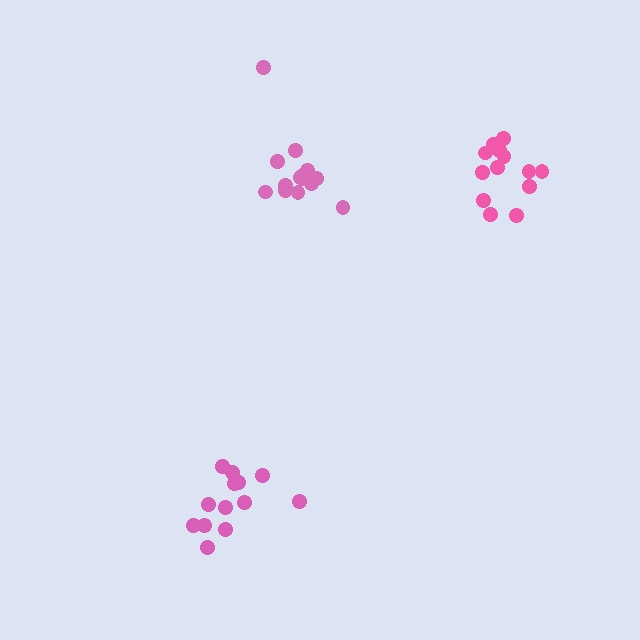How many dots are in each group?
Group 1: 13 dots, Group 2: 13 dots, Group 3: 14 dots (40 total).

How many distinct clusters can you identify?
There are 3 distinct clusters.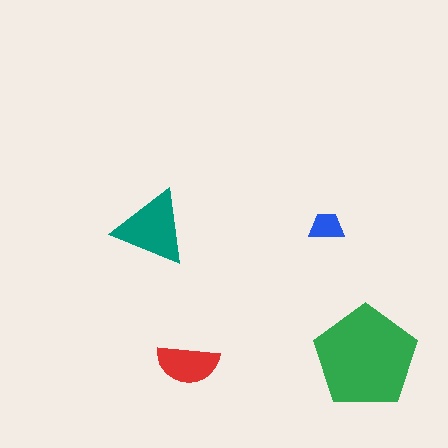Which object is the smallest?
The blue trapezoid.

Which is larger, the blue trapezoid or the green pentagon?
The green pentagon.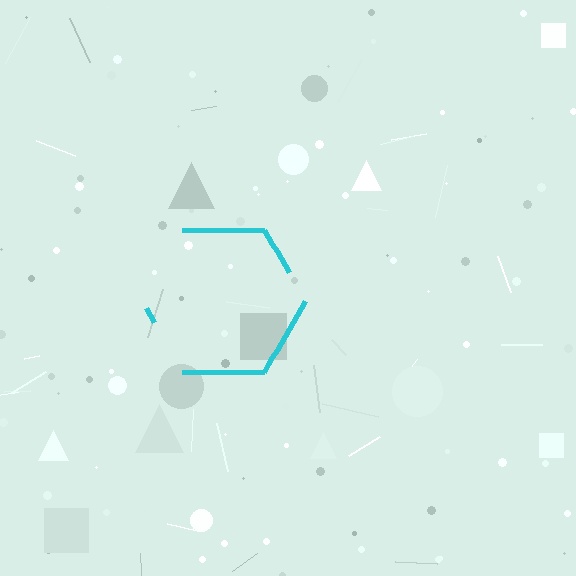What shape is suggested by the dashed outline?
The dashed outline suggests a hexagon.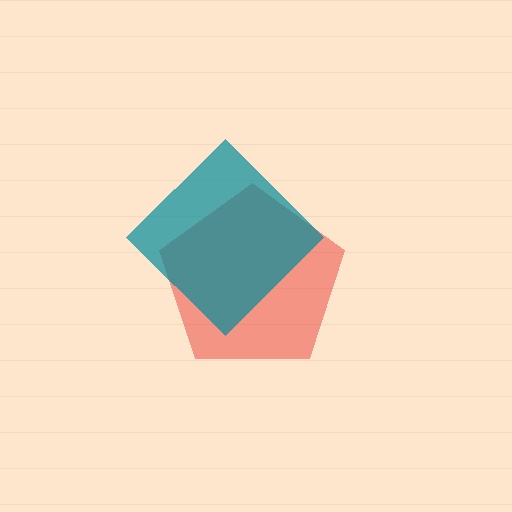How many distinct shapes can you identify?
There are 2 distinct shapes: a red pentagon, a teal diamond.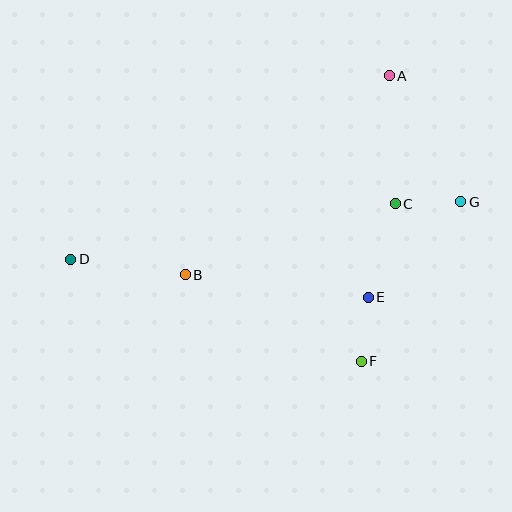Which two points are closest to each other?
Points E and F are closest to each other.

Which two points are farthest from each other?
Points D and G are farthest from each other.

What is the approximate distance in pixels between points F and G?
The distance between F and G is approximately 188 pixels.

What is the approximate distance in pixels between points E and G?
The distance between E and G is approximately 133 pixels.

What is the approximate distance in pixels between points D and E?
The distance between D and E is approximately 300 pixels.